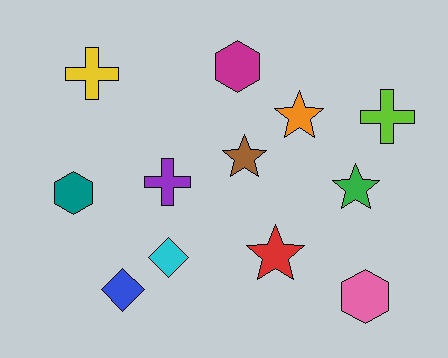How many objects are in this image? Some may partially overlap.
There are 12 objects.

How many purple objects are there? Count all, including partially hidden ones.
There is 1 purple object.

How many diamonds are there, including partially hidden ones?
There are 2 diamonds.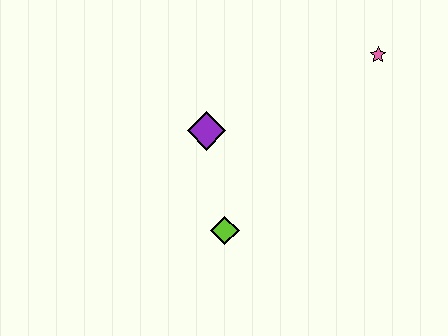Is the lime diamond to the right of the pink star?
No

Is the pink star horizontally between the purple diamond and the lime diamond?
No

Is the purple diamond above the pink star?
No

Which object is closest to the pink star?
The purple diamond is closest to the pink star.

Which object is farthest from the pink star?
The lime diamond is farthest from the pink star.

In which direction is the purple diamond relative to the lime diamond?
The purple diamond is above the lime diamond.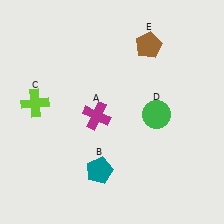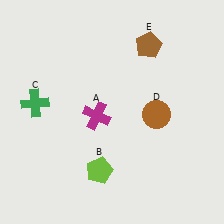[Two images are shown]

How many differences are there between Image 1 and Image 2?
There are 3 differences between the two images.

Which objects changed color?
B changed from teal to lime. C changed from lime to green. D changed from green to brown.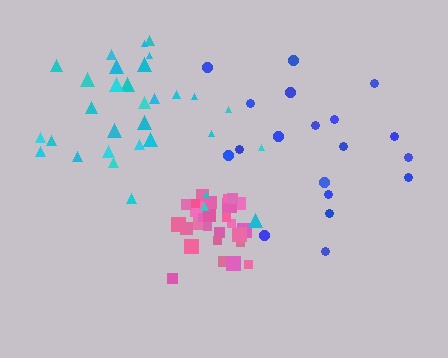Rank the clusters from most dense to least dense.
pink, cyan, blue.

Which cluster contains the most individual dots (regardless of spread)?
Cyan (32).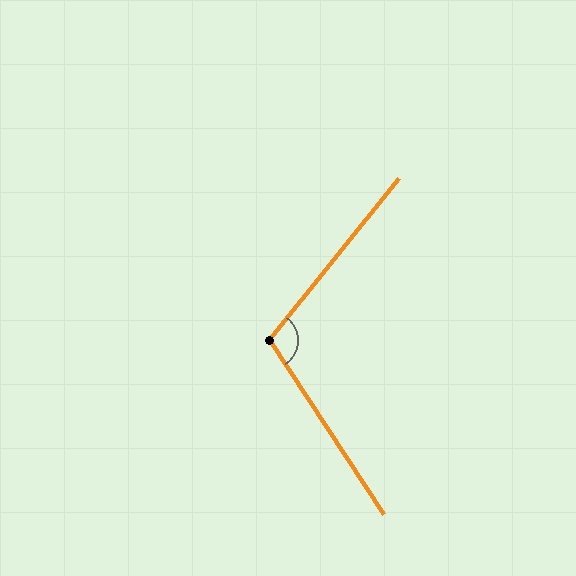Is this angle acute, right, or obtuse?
It is obtuse.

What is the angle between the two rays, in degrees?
Approximately 108 degrees.